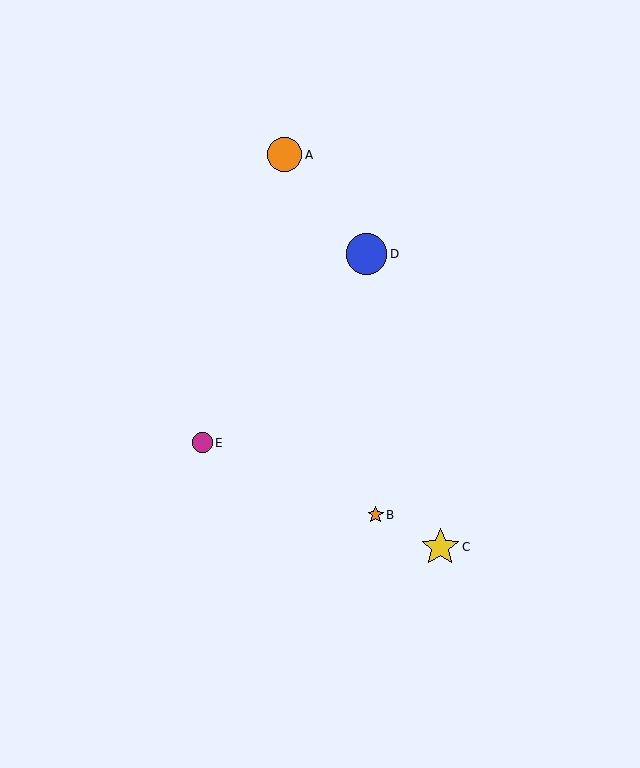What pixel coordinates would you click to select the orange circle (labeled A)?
Click at (284, 155) to select the orange circle A.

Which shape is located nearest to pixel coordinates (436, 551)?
The yellow star (labeled C) at (440, 547) is nearest to that location.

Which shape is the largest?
The blue circle (labeled D) is the largest.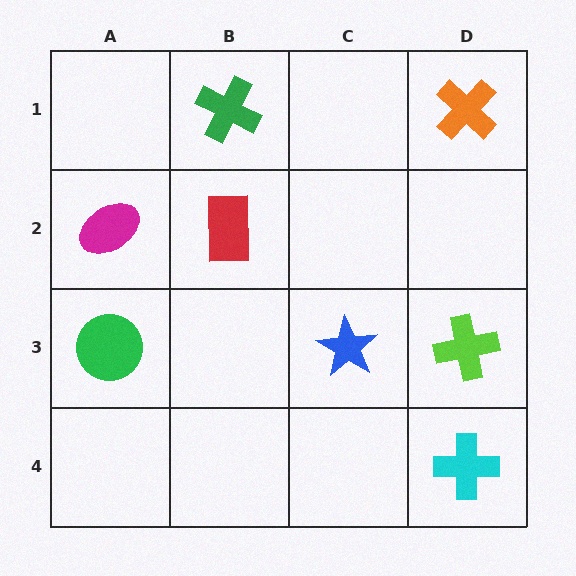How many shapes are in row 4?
1 shape.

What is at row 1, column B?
A green cross.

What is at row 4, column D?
A cyan cross.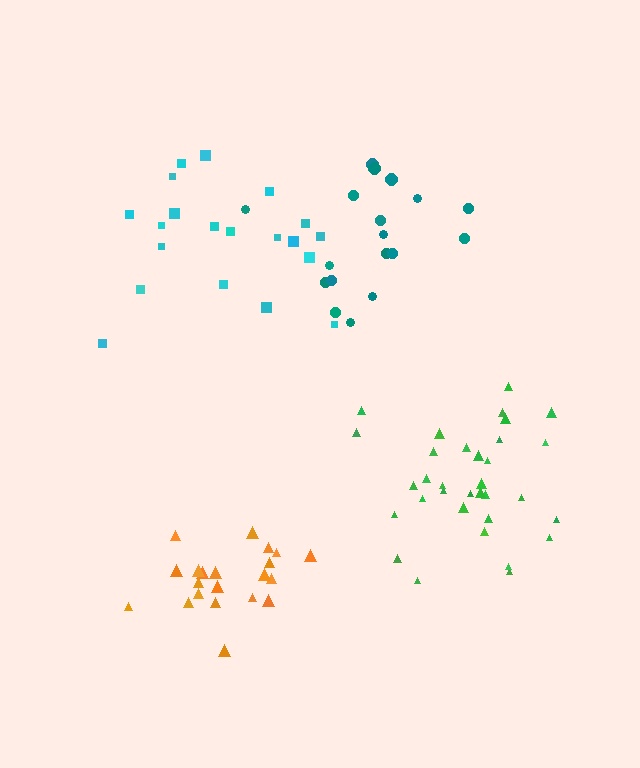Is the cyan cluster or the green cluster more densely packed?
Green.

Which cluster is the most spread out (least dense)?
Cyan.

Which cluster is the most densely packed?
Green.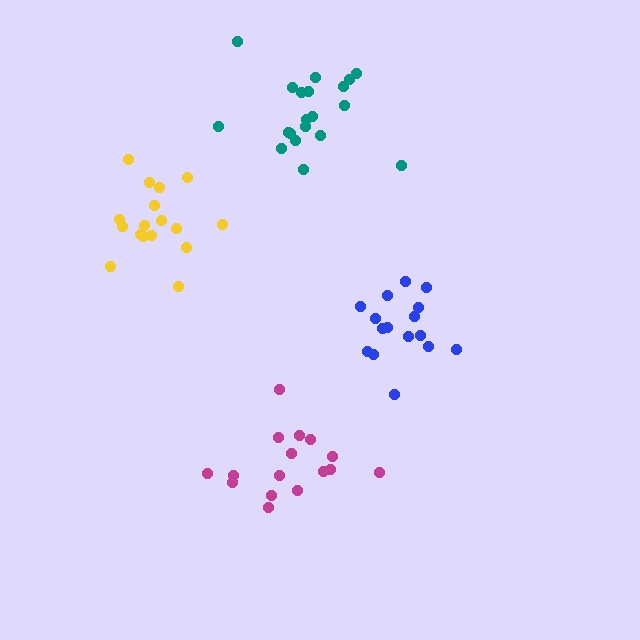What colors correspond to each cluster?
The clusters are colored: blue, teal, yellow, magenta.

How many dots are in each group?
Group 1: 16 dots, Group 2: 20 dots, Group 3: 17 dots, Group 4: 16 dots (69 total).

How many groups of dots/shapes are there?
There are 4 groups.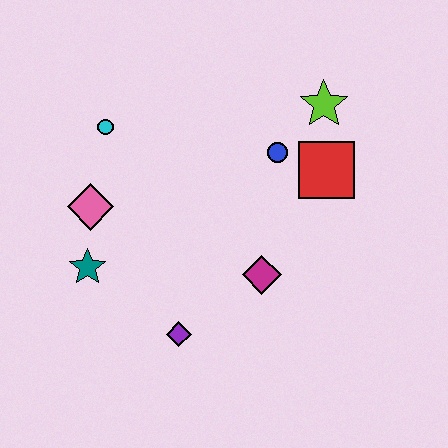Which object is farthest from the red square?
The teal star is farthest from the red square.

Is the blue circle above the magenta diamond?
Yes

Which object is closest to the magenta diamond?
The purple diamond is closest to the magenta diamond.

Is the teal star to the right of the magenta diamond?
No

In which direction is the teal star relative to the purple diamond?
The teal star is to the left of the purple diamond.